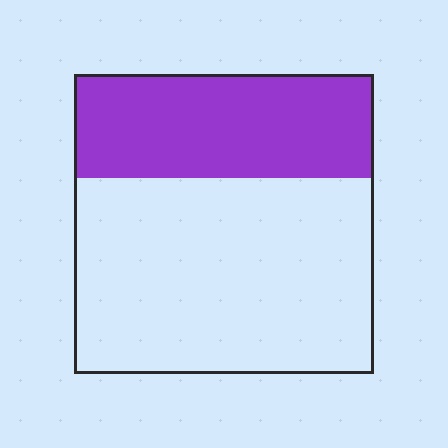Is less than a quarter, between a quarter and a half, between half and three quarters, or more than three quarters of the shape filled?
Between a quarter and a half.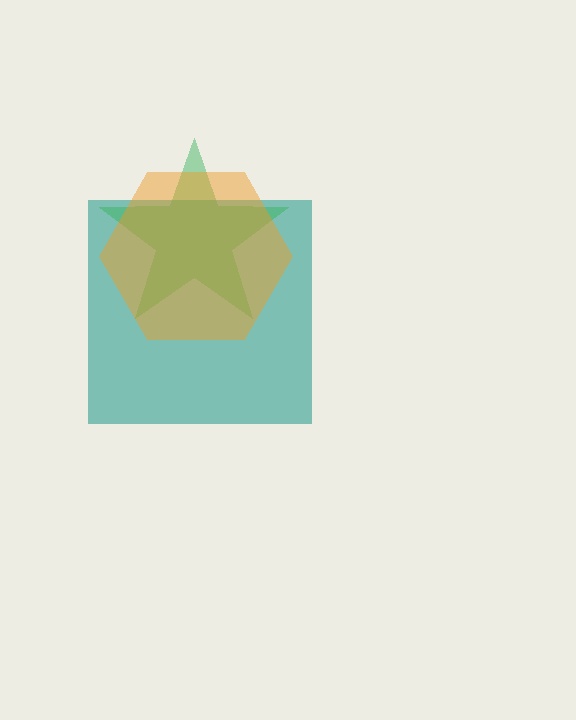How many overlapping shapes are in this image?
There are 3 overlapping shapes in the image.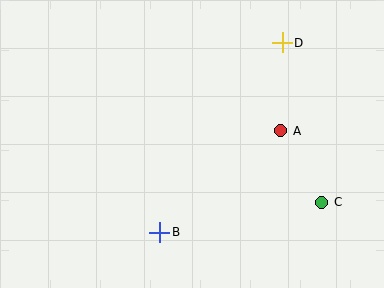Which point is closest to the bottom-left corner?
Point B is closest to the bottom-left corner.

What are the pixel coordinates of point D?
Point D is at (282, 43).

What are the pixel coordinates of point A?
Point A is at (281, 131).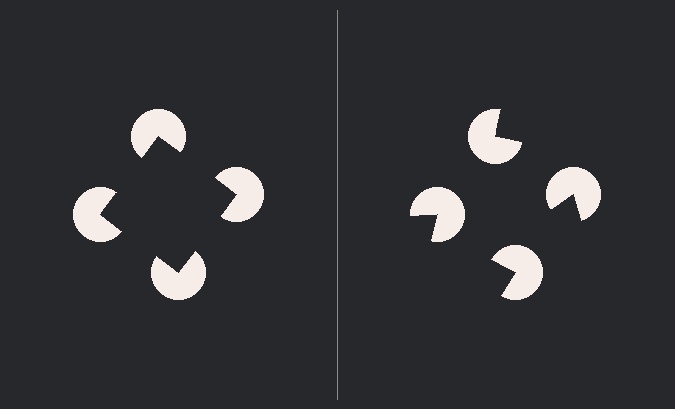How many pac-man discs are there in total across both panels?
8 — 4 on each side.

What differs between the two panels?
The pac-man discs are positioned identically on both sides; only the wedge orientations differ. On the left they align to a square; on the right they are misaligned.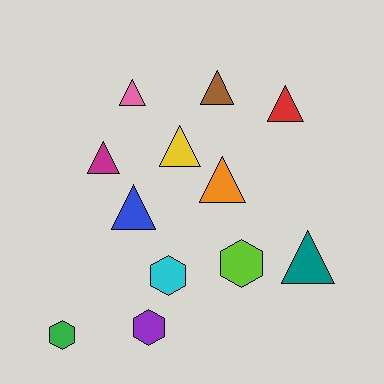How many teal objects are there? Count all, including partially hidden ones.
There is 1 teal object.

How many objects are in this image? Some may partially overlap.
There are 12 objects.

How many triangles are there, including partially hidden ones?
There are 8 triangles.